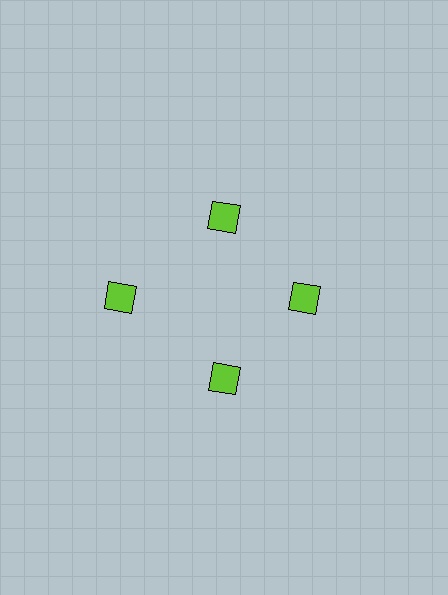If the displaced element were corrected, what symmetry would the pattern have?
It would have 4-fold rotational symmetry — the pattern would map onto itself every 90 degrees.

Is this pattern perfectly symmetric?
No. The 4 lime squares are arranged in a ring, but one element near the 9 o'clock position is pushed outward from the center, breaking the 4-fold rotational symmetry.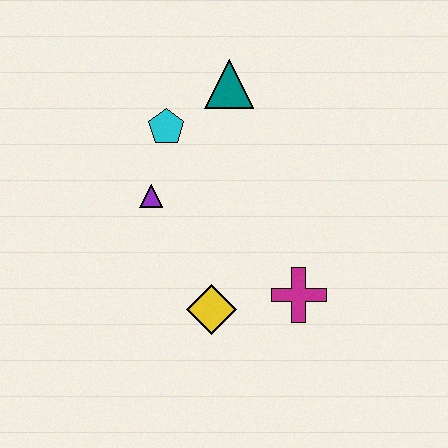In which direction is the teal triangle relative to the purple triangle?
The teal triangle is above the purple triangle.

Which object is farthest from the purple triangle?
The magenta cross is farthest from the purple triangle.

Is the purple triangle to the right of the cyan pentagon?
No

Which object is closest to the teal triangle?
The cyan pentagon is closest to the teal triangle.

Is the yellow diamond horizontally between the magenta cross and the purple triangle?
Yes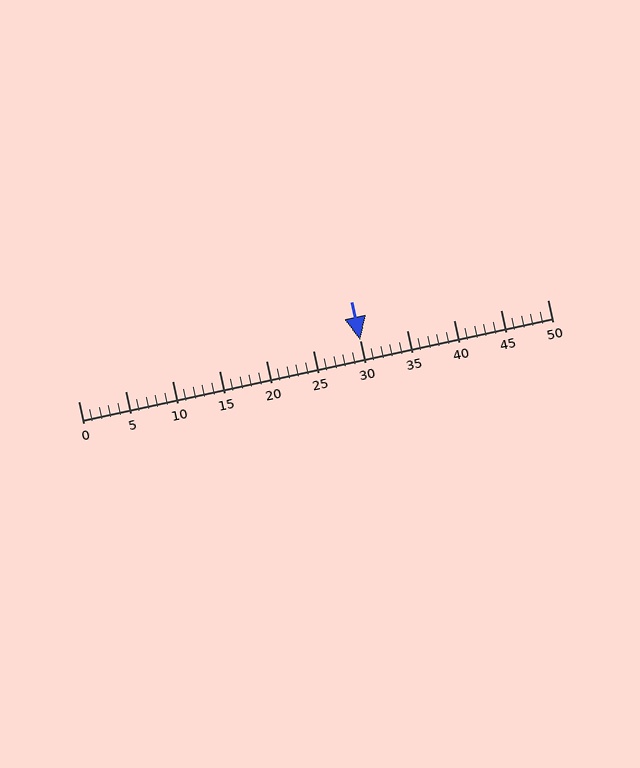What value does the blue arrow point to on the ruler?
The blue arrow points to approximately 30.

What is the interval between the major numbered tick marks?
The major tick marks are spaced 5 units apart.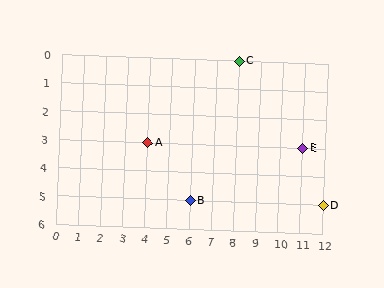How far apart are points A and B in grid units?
Points A and B are 2 columns and 2 rows apart (about 2.8 grid units diagonally).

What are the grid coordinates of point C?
Point C is at grid coordinates (8, 0).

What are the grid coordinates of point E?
Point E is at grid coordinates (11, 3).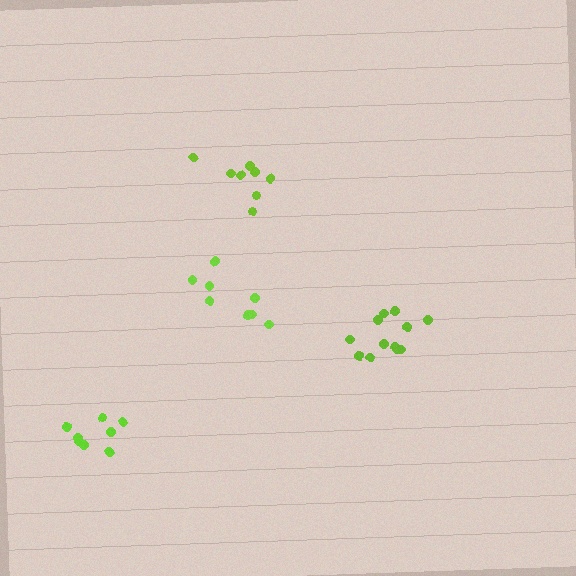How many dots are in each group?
Group 1: 8 dots, Group 2: 8 dots, Group 3: 8 dots, Group 4: 12 dots (36 total).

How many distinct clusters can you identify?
There are 4 distinct clusters.